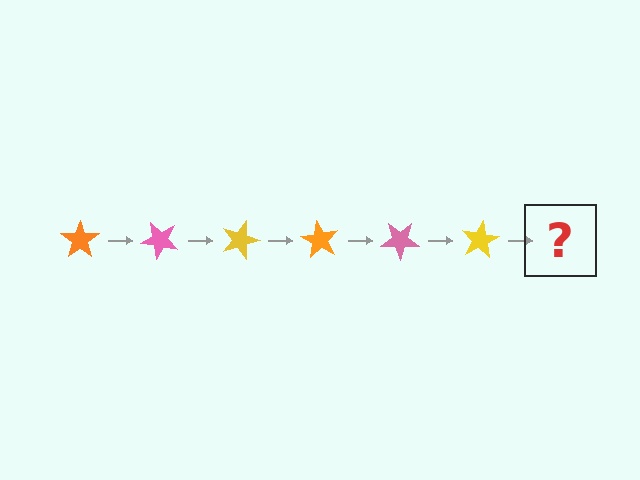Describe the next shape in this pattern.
It should be an orange star, rotated 270 degrees from the start.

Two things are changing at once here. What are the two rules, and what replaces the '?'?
The two rules are that it rotates 45 degrees each step and the color cycles through orange, pink, and yellow. The '?' should be an orange star, rotated 270 degrees from the start.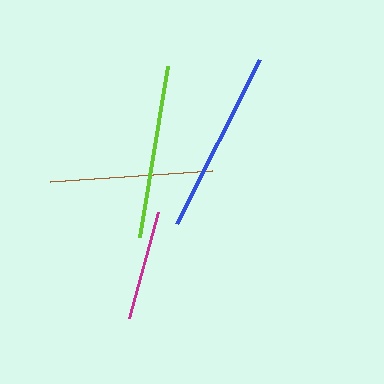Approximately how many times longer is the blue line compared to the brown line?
The blue line is approximately 1.1 times the length of the brown line.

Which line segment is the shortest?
The magenta line is the shortest at approximately 110 pixels.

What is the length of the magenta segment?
The magenta segment is approximately 110 pixels long.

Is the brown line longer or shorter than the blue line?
The blue line is longer than the brown line.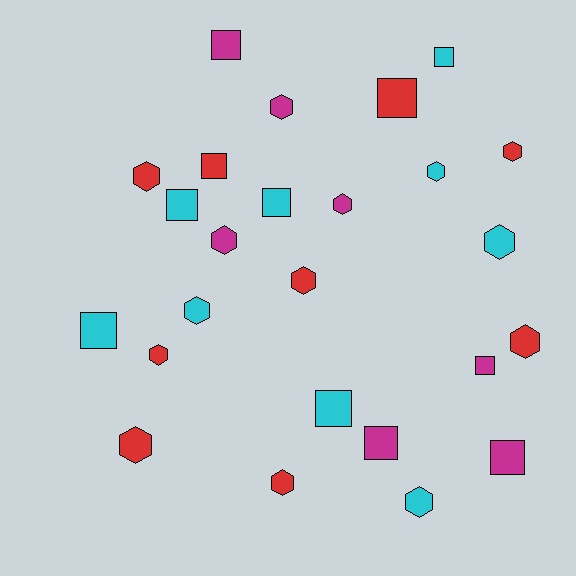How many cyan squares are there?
There are 5 cyan squares.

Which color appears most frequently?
Red, with 9 objects.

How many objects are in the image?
There are 25 objects.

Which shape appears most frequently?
Hexagon, with 14 objects.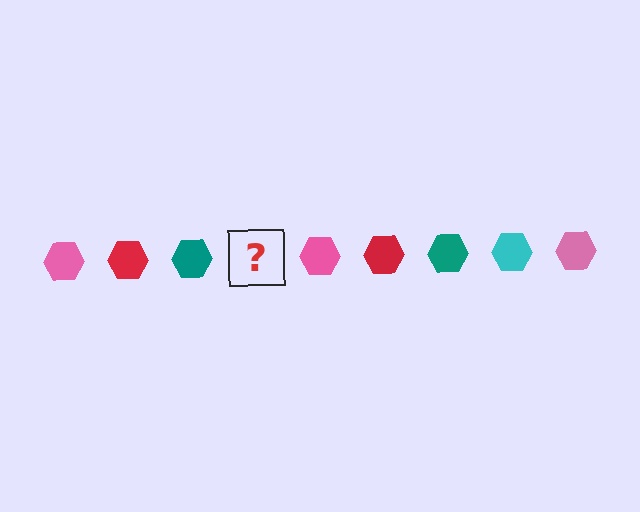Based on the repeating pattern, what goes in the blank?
The blank should be a cyan hexagon.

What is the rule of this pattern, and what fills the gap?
The rule is that the pattern cycles through pink, red, teal, cyan hexagons. The gap should be filled with a cyan hexagon.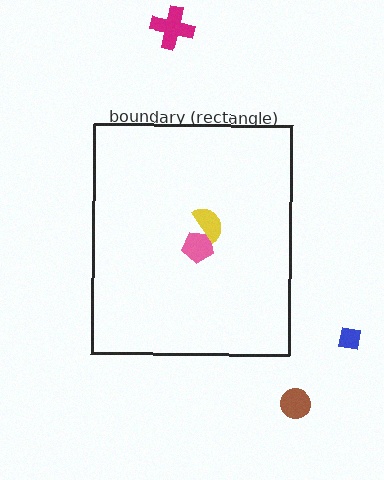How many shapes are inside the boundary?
2 inside, 3 outside.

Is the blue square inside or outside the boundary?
Outside.